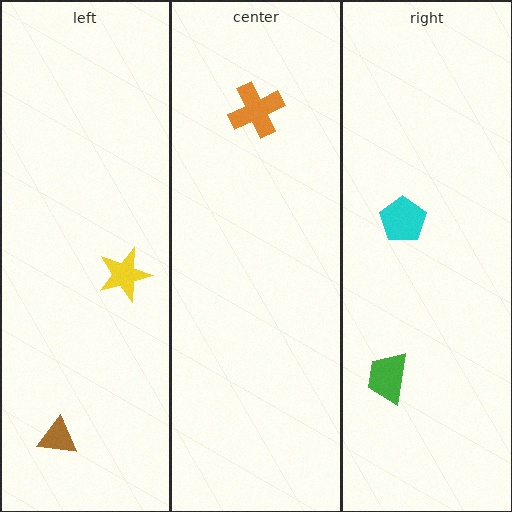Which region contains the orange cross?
The center region.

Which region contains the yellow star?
The left region.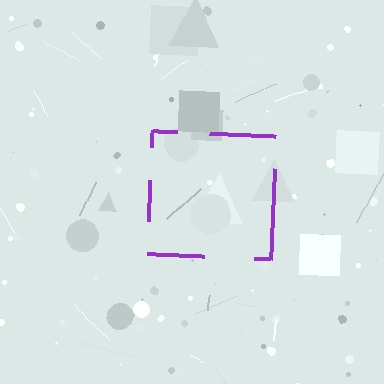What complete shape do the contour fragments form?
The contour fragments form a square.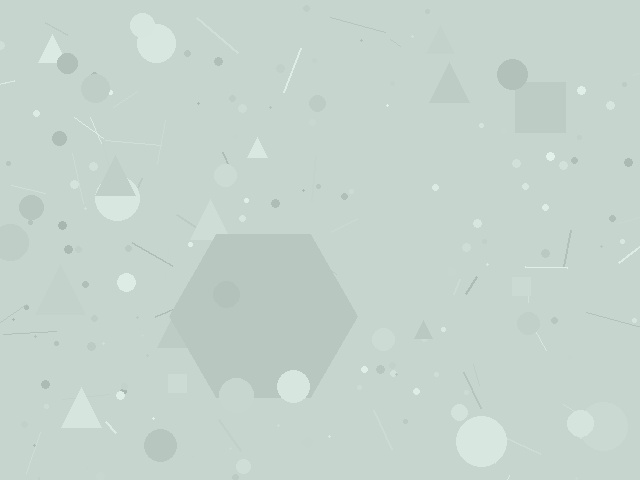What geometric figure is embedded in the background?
A hexagon is embedded in the background.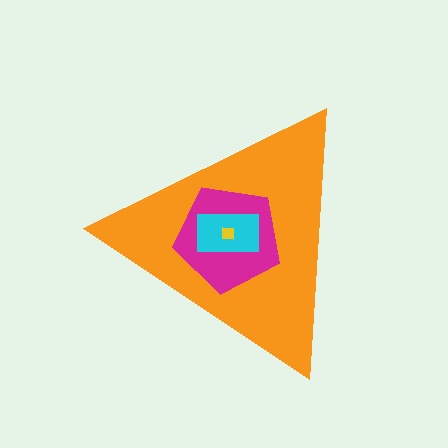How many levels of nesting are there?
4.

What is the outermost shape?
The orange triangle.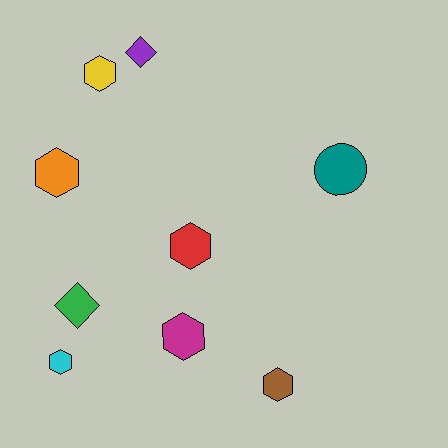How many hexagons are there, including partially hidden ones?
There are 6 hexagons.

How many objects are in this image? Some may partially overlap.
There are 9 objects.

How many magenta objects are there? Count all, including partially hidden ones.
There is 1 magenta object.